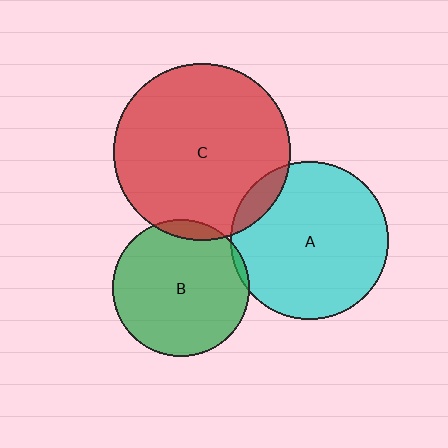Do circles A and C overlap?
Yes.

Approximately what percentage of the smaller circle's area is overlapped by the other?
Approximately 10%.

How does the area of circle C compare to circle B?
Approximately 1.7 times.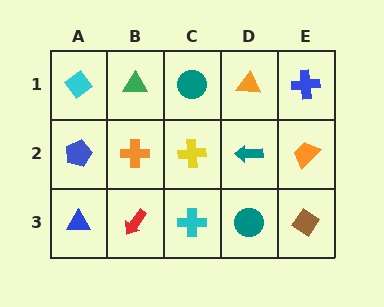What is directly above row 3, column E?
An orange trapezoid.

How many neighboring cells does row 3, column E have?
2.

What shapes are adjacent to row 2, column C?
A teal circle (row 1, column C), a cyan cross (row 3, column C), an orange cross (row 2, column B), a teal arrow (row 2, column D).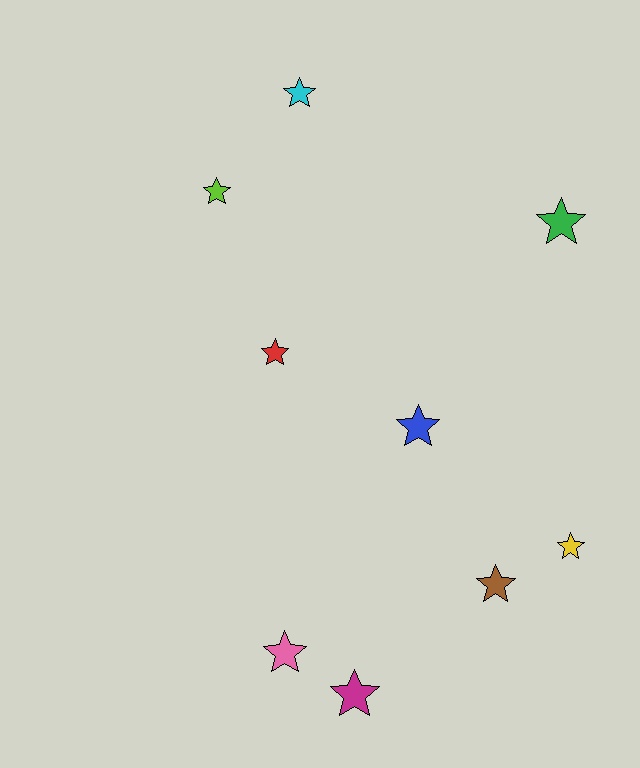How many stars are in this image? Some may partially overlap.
There are 9 stars.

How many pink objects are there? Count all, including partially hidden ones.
There is 1 pink object.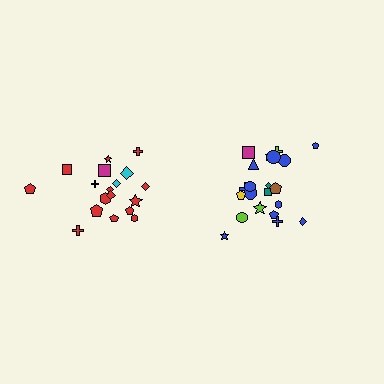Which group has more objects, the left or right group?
The right group.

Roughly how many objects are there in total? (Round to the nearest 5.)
Roughly 40 objects in total.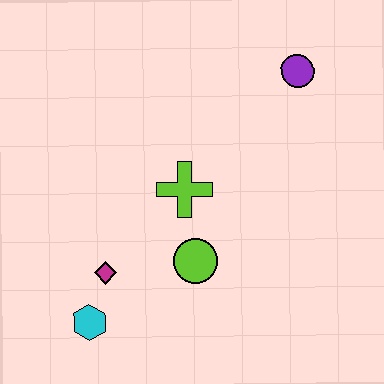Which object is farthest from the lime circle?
The purple circle is farthest from the lime circle.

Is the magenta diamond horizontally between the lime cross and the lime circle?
No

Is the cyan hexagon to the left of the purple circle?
Yes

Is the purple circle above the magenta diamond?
Yes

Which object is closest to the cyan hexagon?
The magenta diamond is closest to the cyan hexagon.